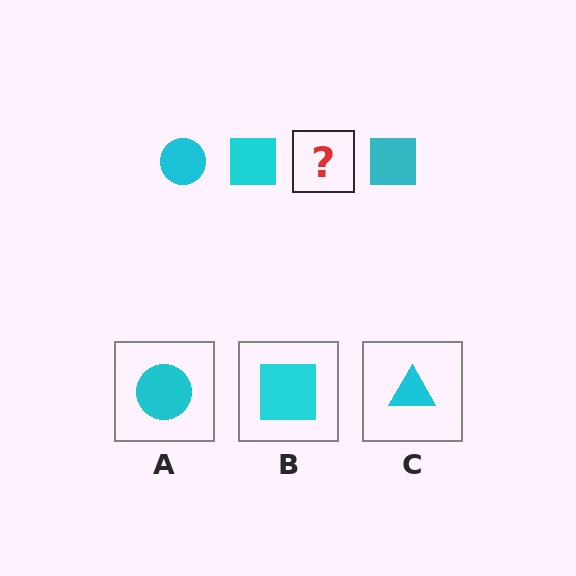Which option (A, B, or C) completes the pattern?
A.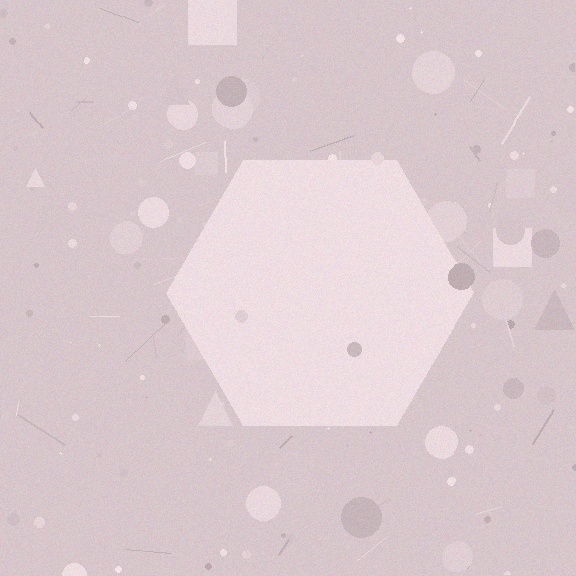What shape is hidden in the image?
A hexagon is hidden in the image.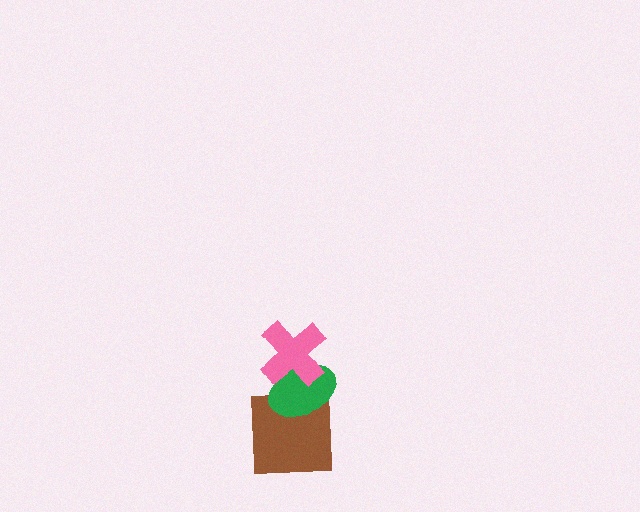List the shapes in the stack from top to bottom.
From top to bottom: the pink cross, the green ellipse, the brown square.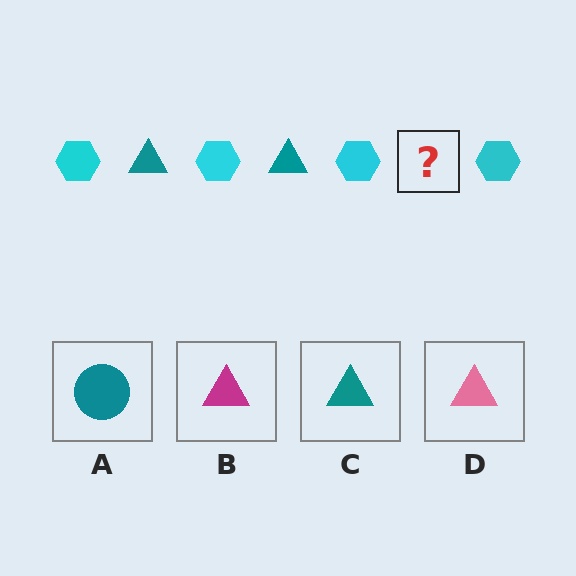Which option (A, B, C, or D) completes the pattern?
C.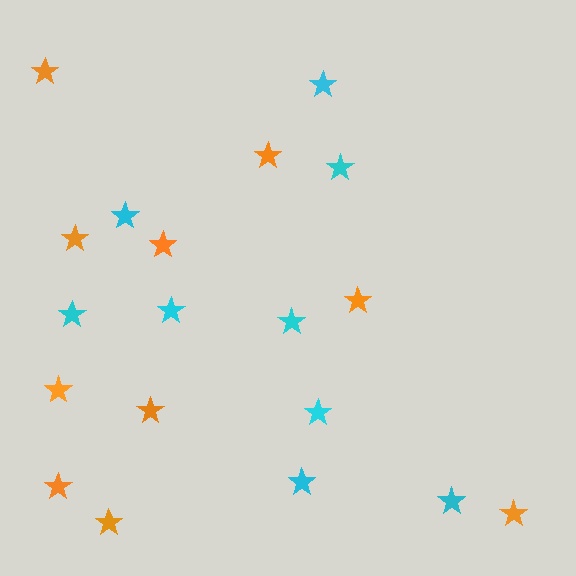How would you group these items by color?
There are 2 groups: one group of cyan stars (9) and one group of orange stars (10).